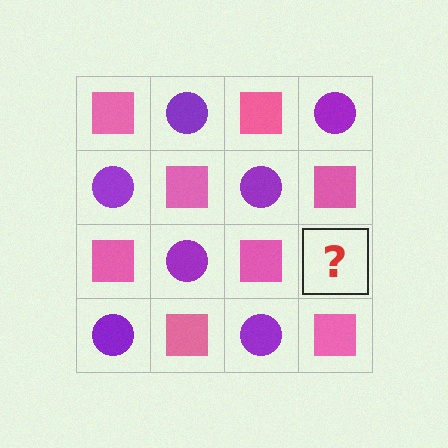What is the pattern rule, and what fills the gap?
The rule is that it alternates pink square and purple circle in a checkerboard pattern. The gap should be filled with a purple circle.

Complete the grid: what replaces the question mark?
The question mark should be replaced with a purple circle.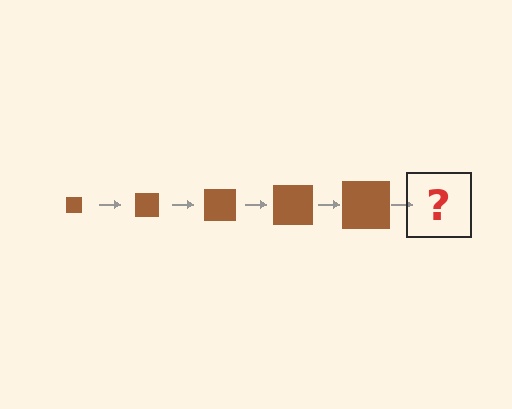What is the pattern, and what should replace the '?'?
The pattern is that the square gets progressively larger each step. The '?' should be a brown square, larger than the previous one.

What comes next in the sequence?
The next element should be a brown square, larger than the previous one.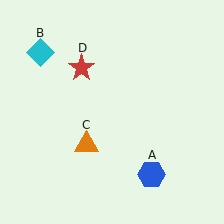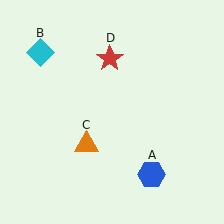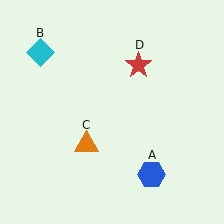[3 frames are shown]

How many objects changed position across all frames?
1 object changed position: red star (object D).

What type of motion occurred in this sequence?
The red star (object D) rotated clockwise around the center of the scene.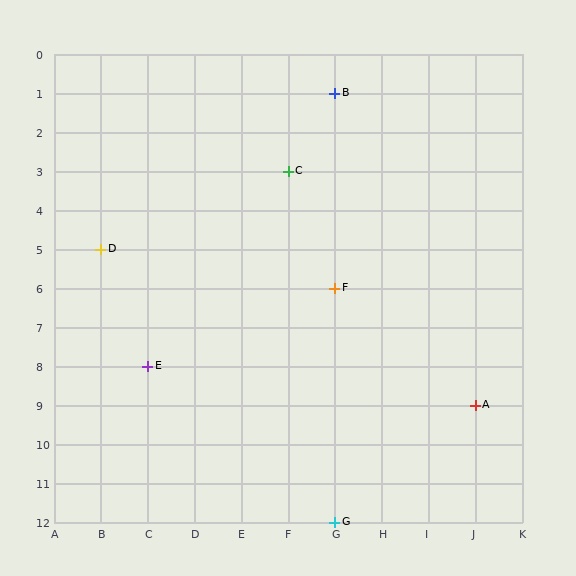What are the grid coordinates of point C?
Point C is at grid coordinates (F, 3).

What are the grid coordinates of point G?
Point G is at grid coordinates (G, 12).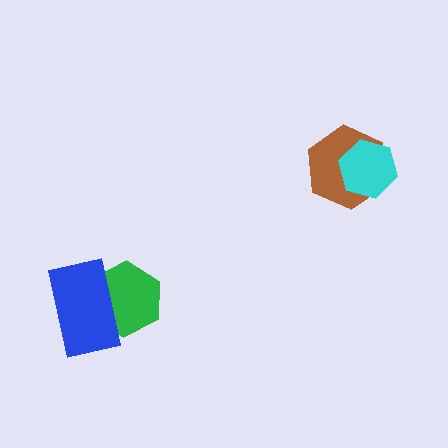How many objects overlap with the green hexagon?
1 object overlaps with the green hexagon.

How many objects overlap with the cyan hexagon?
1 object overlaps with the cyan hexagon.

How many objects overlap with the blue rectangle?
1 object overlaps with the blue rectangle.